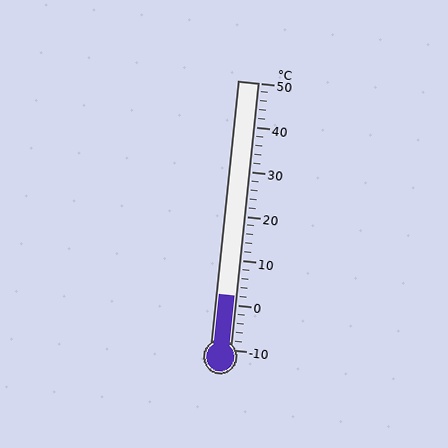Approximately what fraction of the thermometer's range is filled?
The thermometer is filled to approximately 20% of its range.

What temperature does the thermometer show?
The thermometer shows approximately 2°C.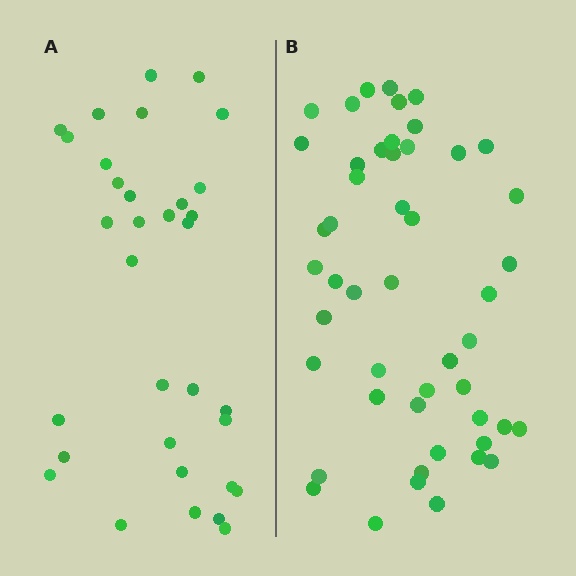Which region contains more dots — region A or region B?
Region B (the right region) has more dots.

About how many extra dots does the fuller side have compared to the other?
Region B has approximately 15 more dots than region A.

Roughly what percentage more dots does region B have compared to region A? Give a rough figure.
About 50% more.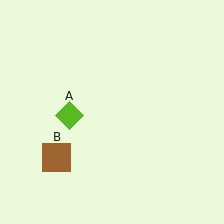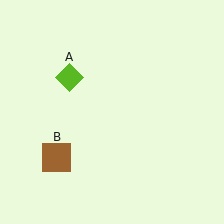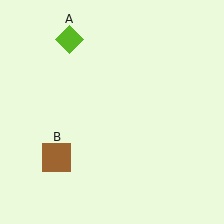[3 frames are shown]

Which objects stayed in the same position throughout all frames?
Brown square (object B) remained stationary.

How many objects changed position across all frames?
1 object changed position: lime diamond (object A).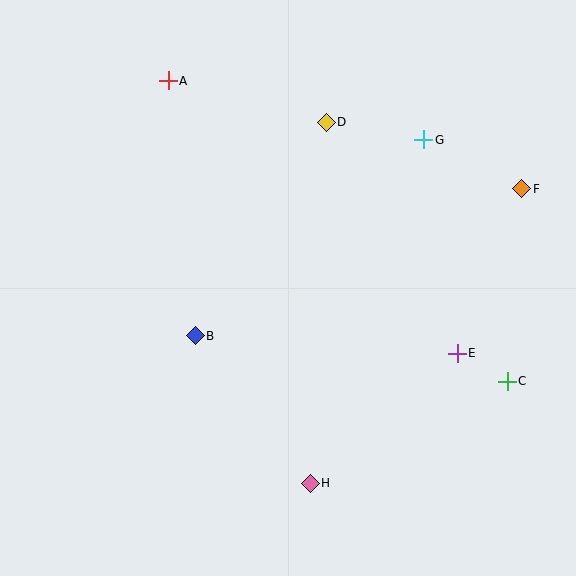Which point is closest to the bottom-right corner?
Point C is closest to the bottom-right corner.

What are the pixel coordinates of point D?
Point D is at (326, 122).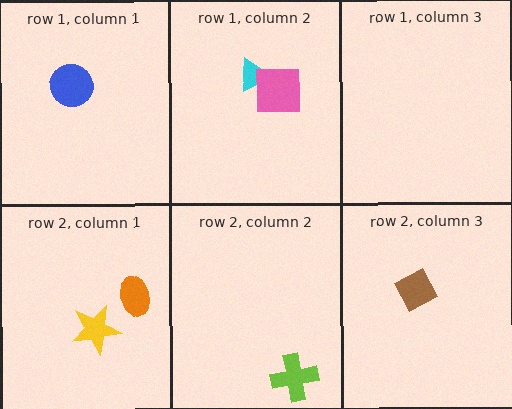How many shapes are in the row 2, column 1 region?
2.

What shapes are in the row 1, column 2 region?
The cyan triangle, the pink square.